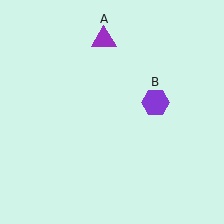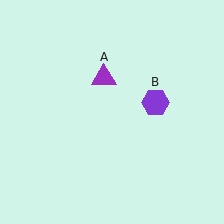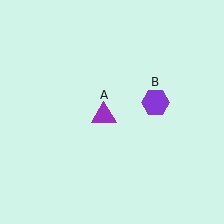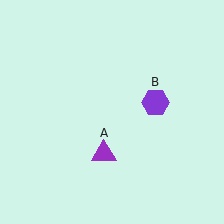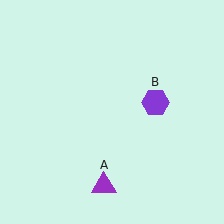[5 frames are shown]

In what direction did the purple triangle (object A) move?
The purple triangle (object A) moved down.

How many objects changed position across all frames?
1 object changed position: purple triangle (object A).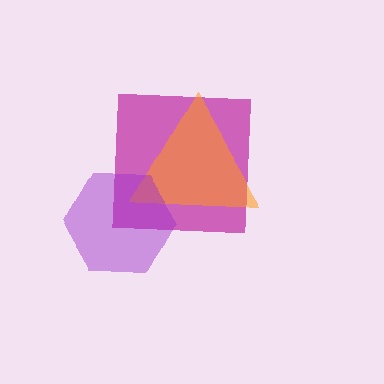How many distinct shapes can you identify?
There are 3 distinct shapes: a magenta square, an orange triangle, a purple hexagon.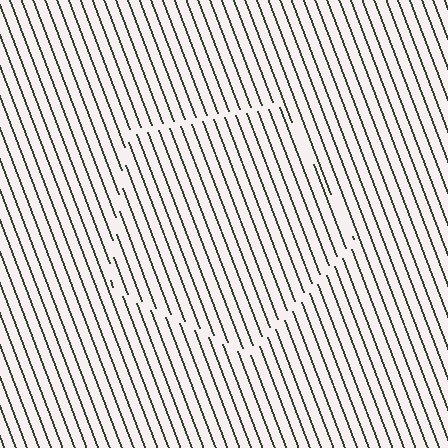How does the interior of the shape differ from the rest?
The interior of the shape contains the same grating, shifted by half a period — the contour is defined by the phase discontinuity where line-ends from the inner and outer gratings abut.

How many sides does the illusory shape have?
5 sides — the line-ends trace a pentagon.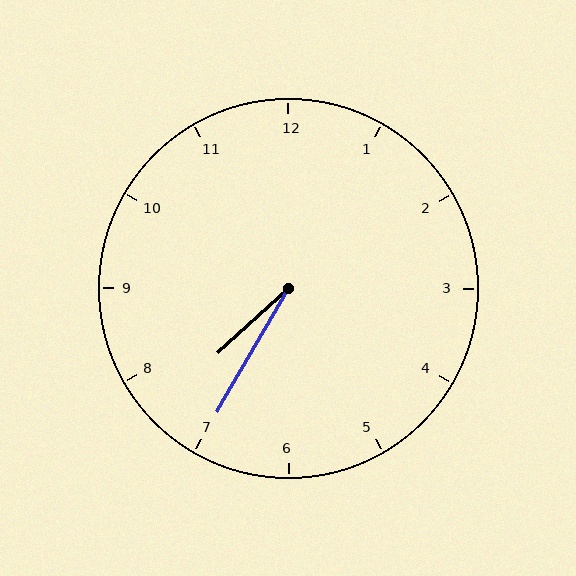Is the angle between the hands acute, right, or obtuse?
It is acute.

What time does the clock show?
7:35.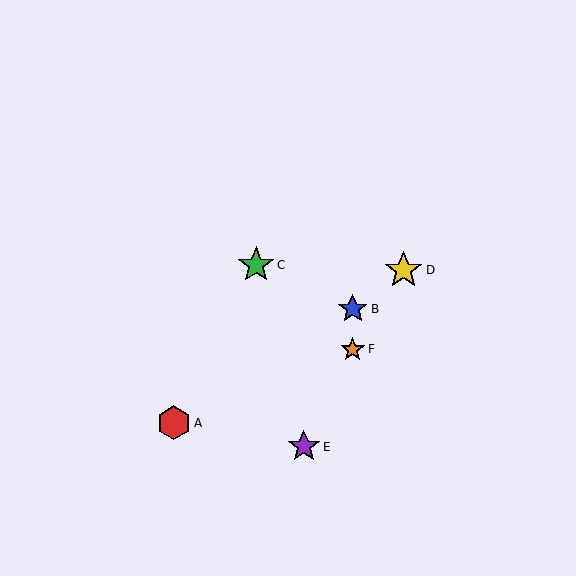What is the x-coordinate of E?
Object E is at x≈304.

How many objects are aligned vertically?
2 objects (B, F) are aligned vertically.